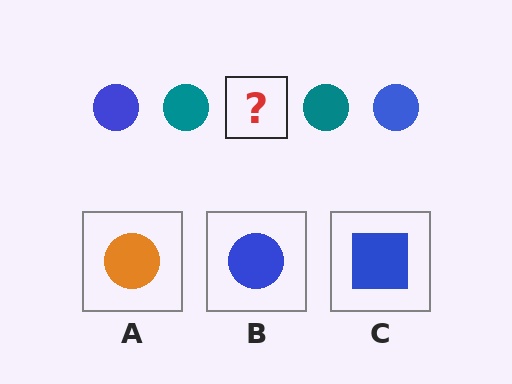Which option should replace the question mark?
Option B.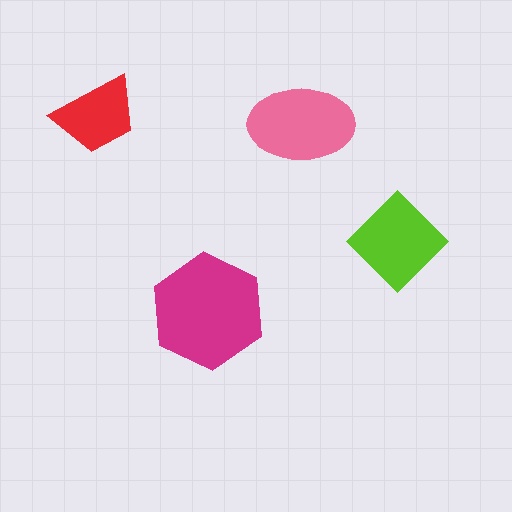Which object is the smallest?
The red trapezoid.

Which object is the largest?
The magenta hexagon.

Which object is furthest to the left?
The red trapezoid is leftmost.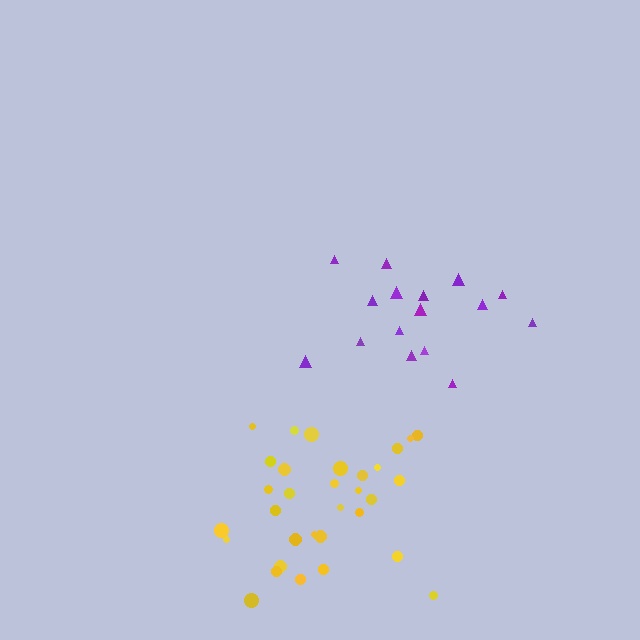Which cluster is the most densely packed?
Yellow.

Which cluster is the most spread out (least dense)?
Purple.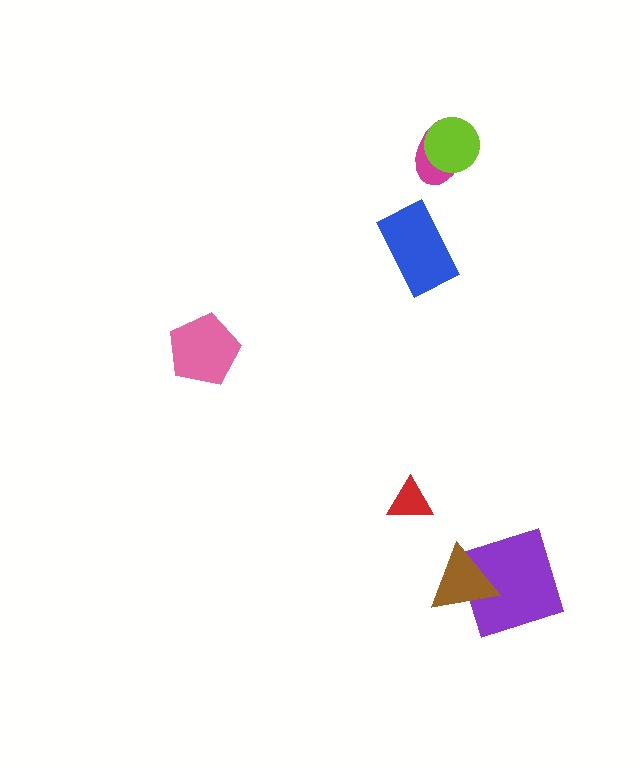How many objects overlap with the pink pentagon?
0 objects overlap with the pink pentagon.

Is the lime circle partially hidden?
No, no other shape covers it.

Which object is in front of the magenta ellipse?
The lime circle is in front of the magenta ellipse.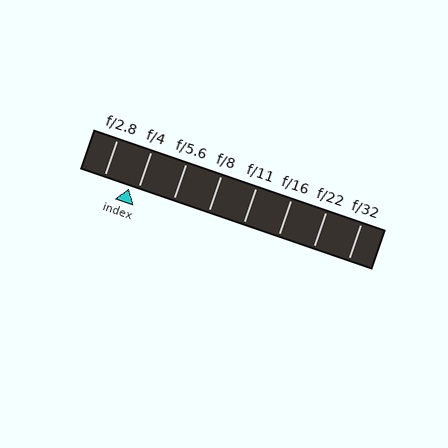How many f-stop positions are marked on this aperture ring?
There are 8 f-stop positions marked.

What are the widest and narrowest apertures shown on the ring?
The widest aperture shown is f/2.8 and the narrowest is f/32.